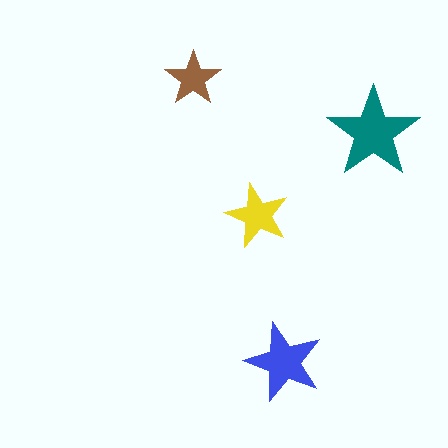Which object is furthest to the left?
The brown star is leftmost.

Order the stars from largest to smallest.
the teal one, the blue one, the yellow one, the brown one.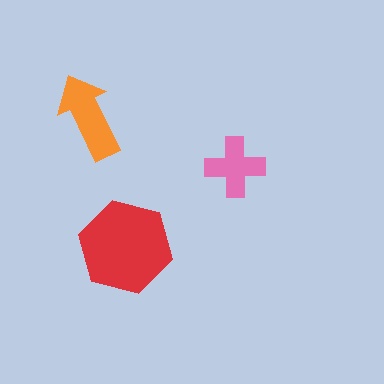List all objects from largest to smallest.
The red hexagon, the orange arrow, the pink cross.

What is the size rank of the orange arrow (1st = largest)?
2nd.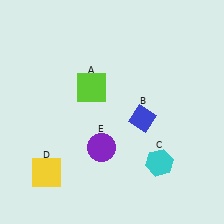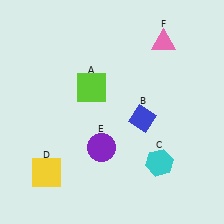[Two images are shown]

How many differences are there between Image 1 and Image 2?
There is 1 difference between the two images.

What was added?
A pink triangle (F) was added in Image 2.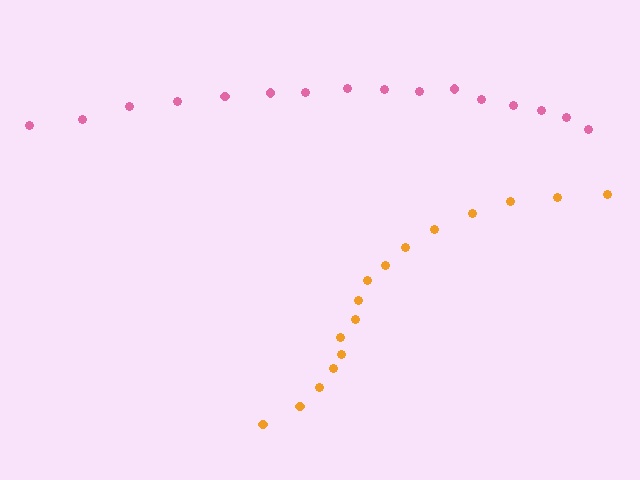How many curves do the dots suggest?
There are 2 distinct paths.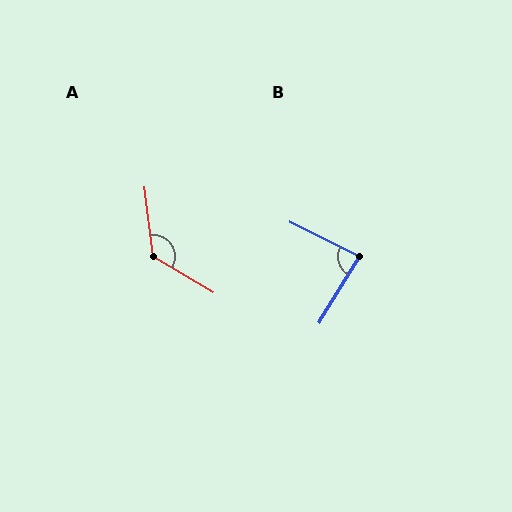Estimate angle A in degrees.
Approximately 128 degrees.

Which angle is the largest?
A, at approximately 128 degrees.